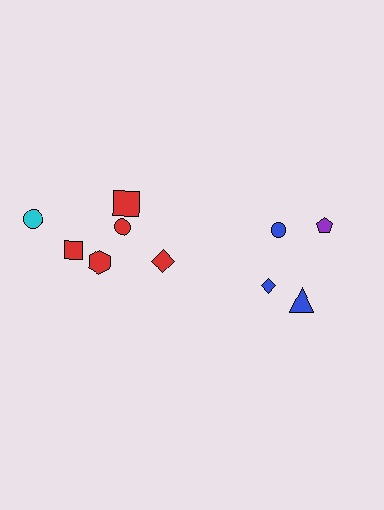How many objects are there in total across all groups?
There are 10 objects.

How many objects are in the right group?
There are 4 objects.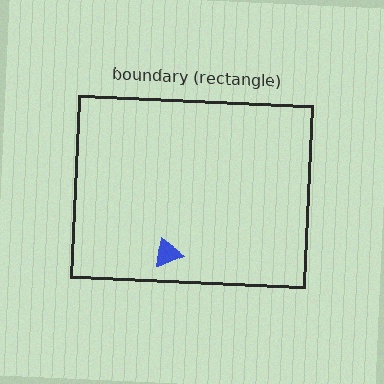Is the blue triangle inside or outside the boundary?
Inside.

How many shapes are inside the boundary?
1 inside, 0 outside.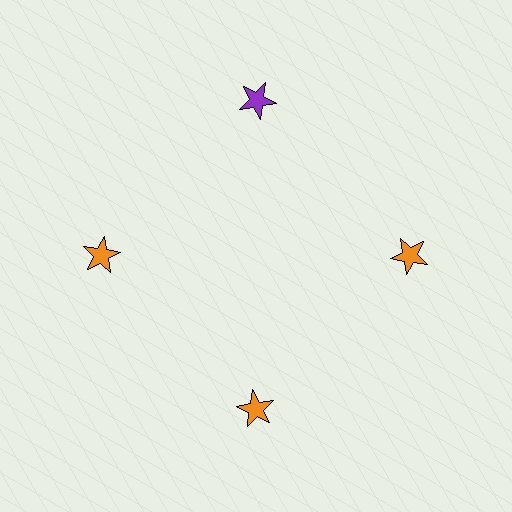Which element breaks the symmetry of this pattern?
The purple star at roughly the 12 o'clock position breaks the symmetry. All other shapes are orange stars.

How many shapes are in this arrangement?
There are 4 shapes arranged in a ring pattern.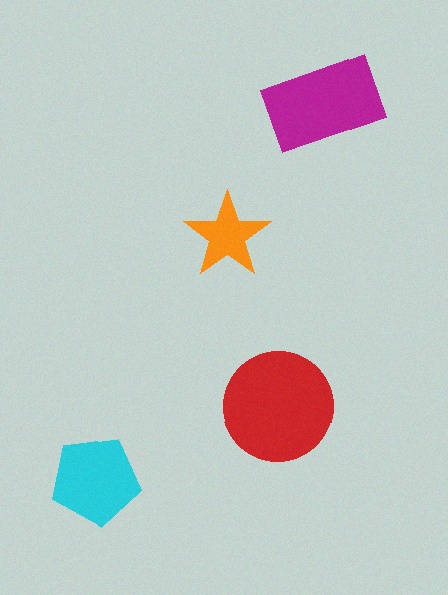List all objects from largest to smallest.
The red circle, the magenta rectangle, the cyan pentagon, the orange star.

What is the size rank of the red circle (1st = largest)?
1st.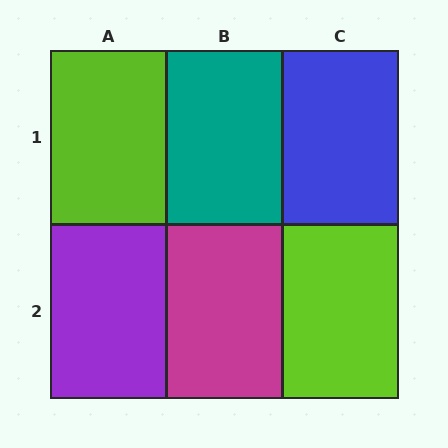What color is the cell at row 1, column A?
Lime.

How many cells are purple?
1 cell is purple.